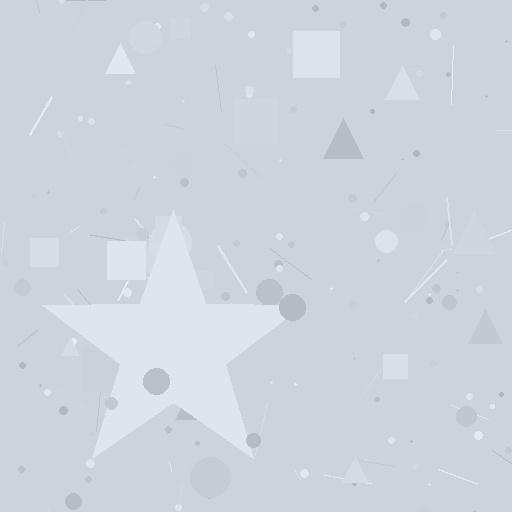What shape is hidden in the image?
A star is hidden in the image.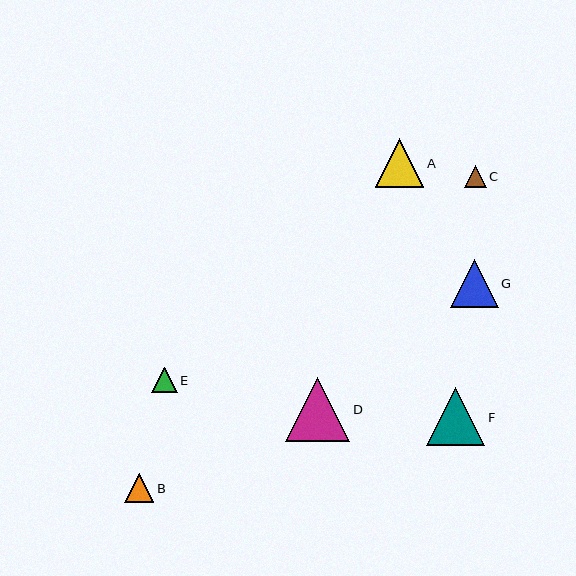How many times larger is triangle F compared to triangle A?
Triangle F is approximately 1.2 times the size of triangle A.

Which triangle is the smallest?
Triangle C is the smallest with a size of approximately 22 pixels.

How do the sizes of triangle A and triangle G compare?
Triangle A and triangle G are approximately the same size.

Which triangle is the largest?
Triangle D is the largest with a size of approximately 64 pixels.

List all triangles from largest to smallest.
From largest to smallest: D, F, A, G, B, E, C.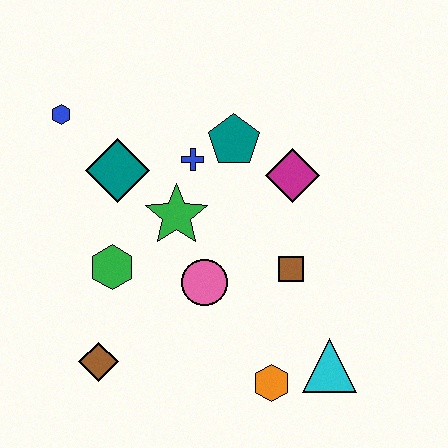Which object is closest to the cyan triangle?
The orange hexagon is closest to the cyan triangle.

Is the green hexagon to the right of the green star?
No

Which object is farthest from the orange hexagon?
The blue hexagon is farthest from the orange hexagon.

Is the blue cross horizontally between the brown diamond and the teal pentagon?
Yes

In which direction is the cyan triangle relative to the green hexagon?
The cyan triangle is to the right of the green hexagon.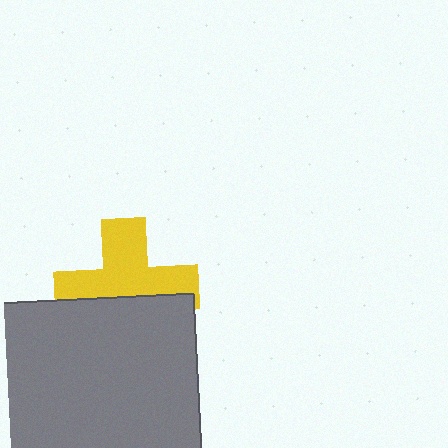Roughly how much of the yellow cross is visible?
About half of it is visible (roughly 59%).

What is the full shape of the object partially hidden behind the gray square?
The partially hidden object is a yellow cross.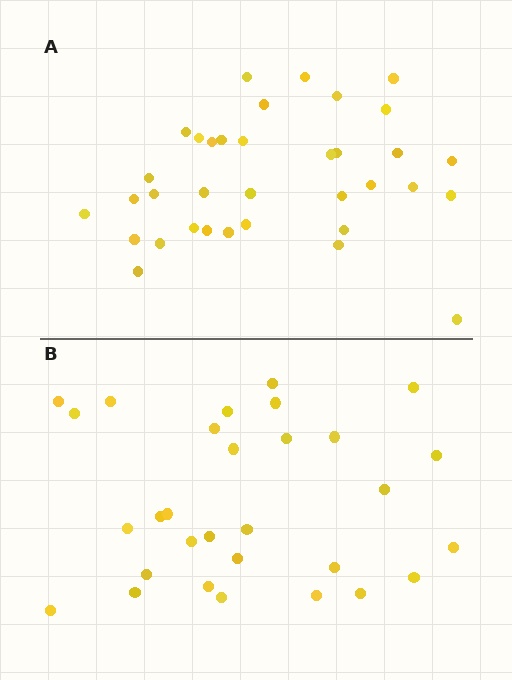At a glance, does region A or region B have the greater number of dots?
Region A (the top region) has more dots.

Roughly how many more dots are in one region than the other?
Region A has about 5 more dots than region B.